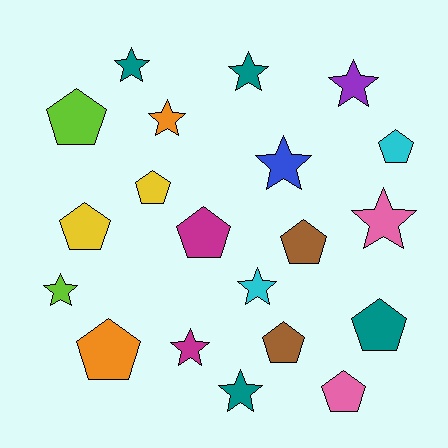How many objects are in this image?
There are 20 objects.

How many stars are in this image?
There are 10 stars.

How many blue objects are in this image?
There is 1 blue object.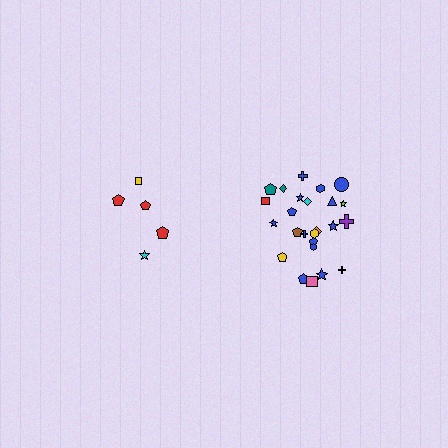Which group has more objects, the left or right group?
The right group.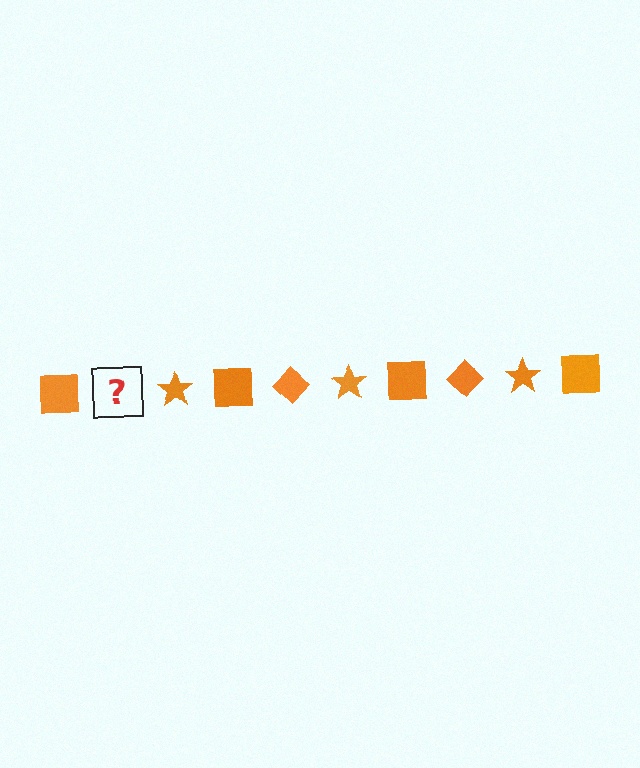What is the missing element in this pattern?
The missing element is an orange diamond.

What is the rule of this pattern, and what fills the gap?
The rule is that the pattern cycles through square, diamond, star shapes in orange. The gap should be filled with an orange diamond.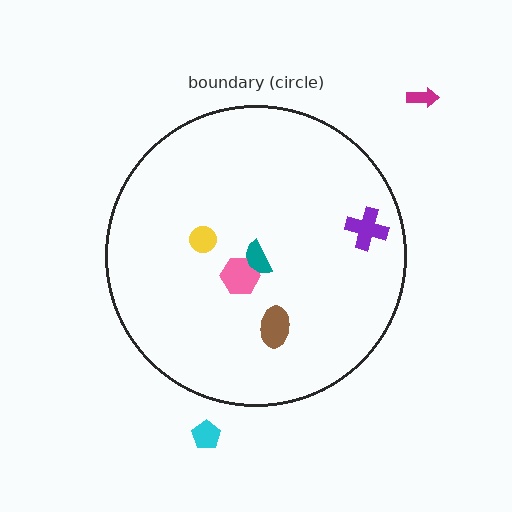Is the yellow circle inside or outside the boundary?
Inside.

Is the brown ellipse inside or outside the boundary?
Inside.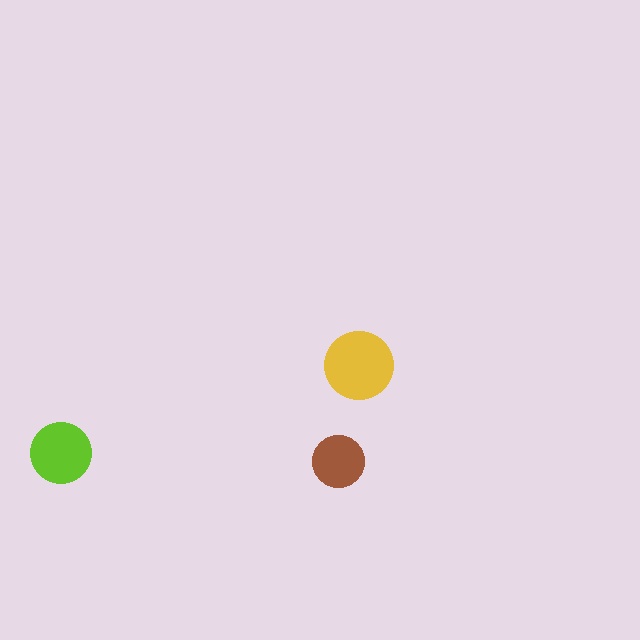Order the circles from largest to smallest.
the yellow one, the lime one, the brown one.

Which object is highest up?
The yellow circle is topmost.